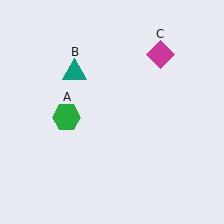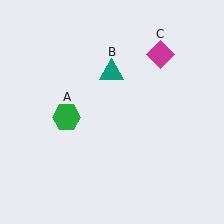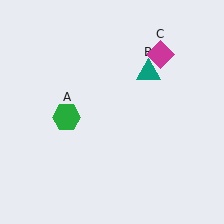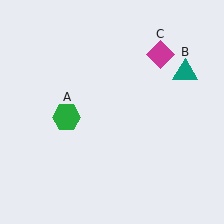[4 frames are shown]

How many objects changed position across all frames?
1 object changed position: teal triangle (object B).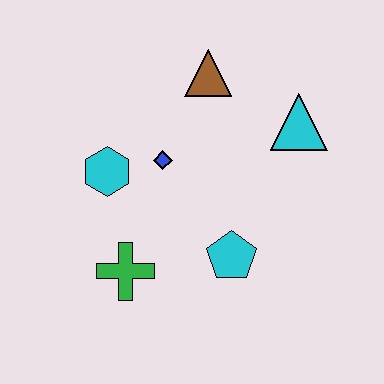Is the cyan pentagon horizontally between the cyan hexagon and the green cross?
No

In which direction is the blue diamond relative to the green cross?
The blue diamond is above the green cross.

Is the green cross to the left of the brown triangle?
Yes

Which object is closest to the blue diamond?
The cyan hexagon is closest to the blue diamond.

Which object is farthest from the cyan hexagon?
The cyan triangle is farthest from the cyan hexagon.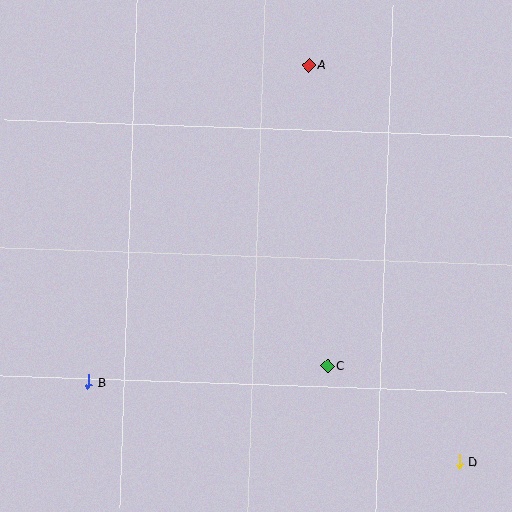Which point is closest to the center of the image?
Point C at (328, 366) is closest to the center.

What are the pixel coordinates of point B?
Point B is at (89, 382).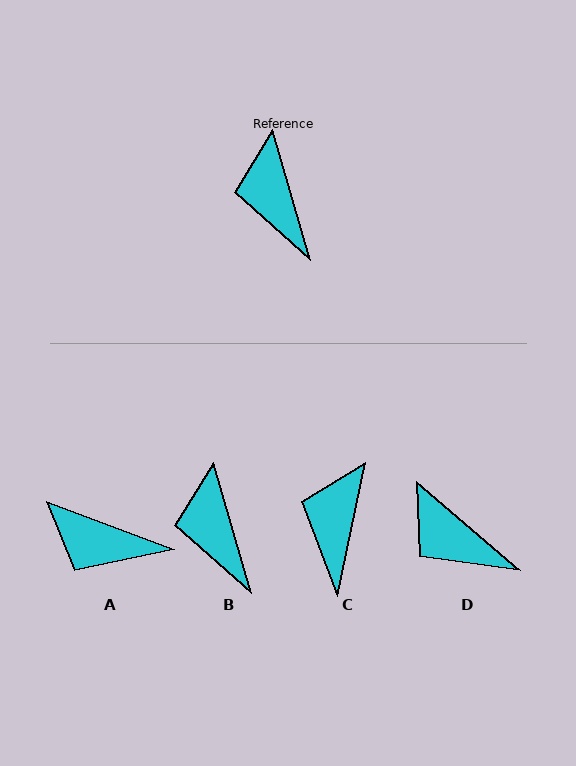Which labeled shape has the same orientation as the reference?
B.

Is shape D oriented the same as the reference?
No, it is off by about 34 degrees.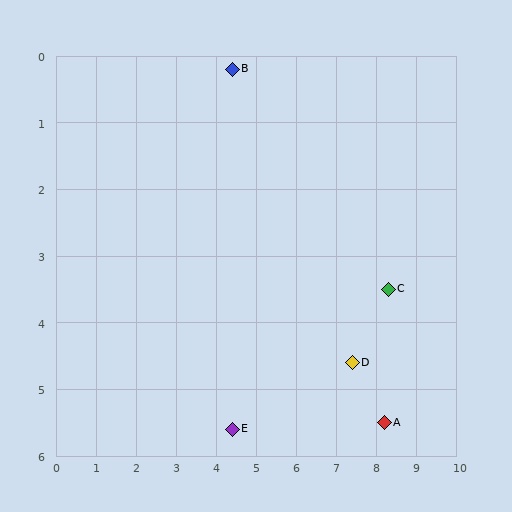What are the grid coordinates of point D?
Point D is at approximately (7.4, 4.6).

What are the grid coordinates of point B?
Point B is at approximately (4.4, 0.2).